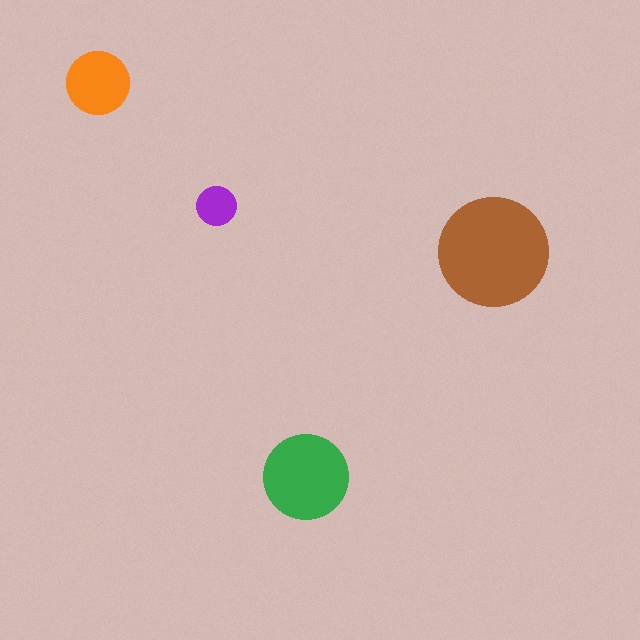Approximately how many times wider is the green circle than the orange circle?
About 1.5 times wider.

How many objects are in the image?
There are 4 objects in the image.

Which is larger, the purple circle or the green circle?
The green one.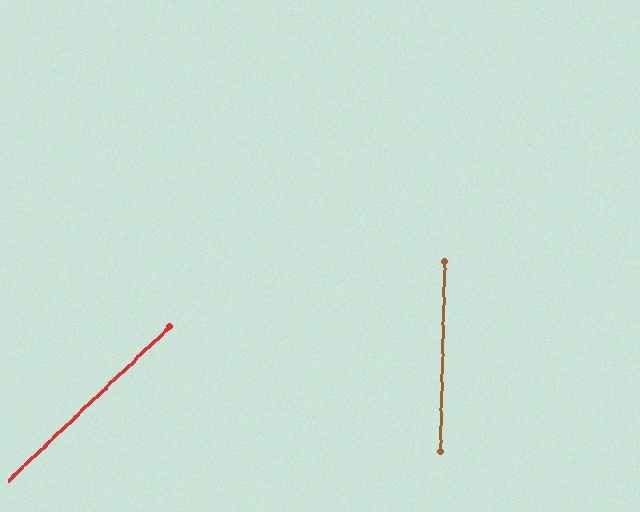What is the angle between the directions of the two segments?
Approximately 45 degrees.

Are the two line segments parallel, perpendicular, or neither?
Neither parallel nor perpendicular — they differ by about 45°.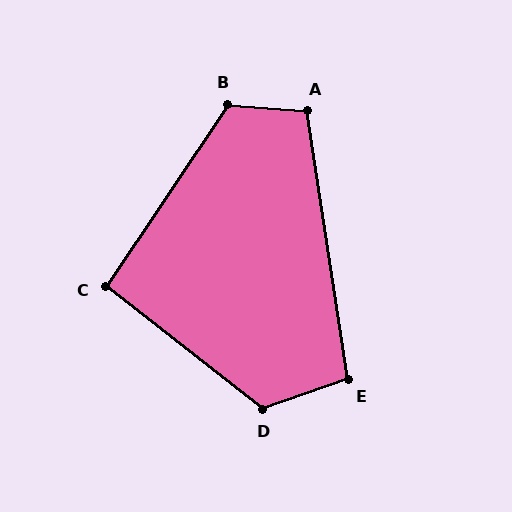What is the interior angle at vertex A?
Approximately 103 degrees (obtuse).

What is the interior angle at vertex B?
Approximately 120 degrees (obtuse).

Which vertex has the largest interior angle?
D, at approximately 122 degrees.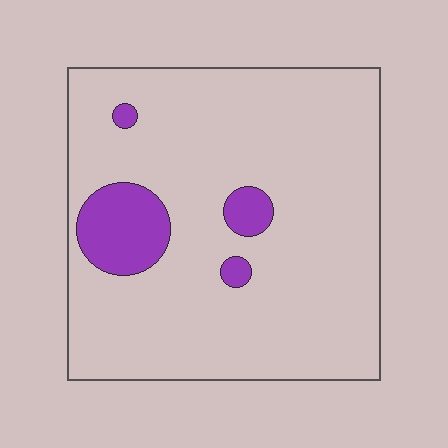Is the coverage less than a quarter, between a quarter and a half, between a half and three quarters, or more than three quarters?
Less than a quarter.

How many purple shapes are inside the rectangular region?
4.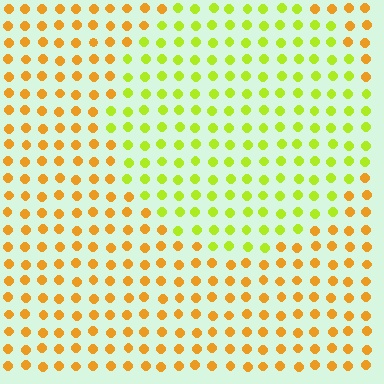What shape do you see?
I see a circle.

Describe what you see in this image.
The image is filled with small orange elements in a uniform arrangement. A circle-shaped region is visible where the elements are tinted to a slightly different hue, forming a subtle color boundary.